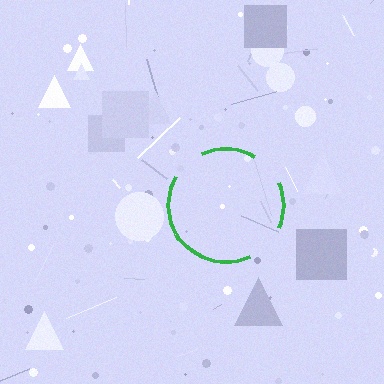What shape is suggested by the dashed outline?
The dashed outline suggests a circle.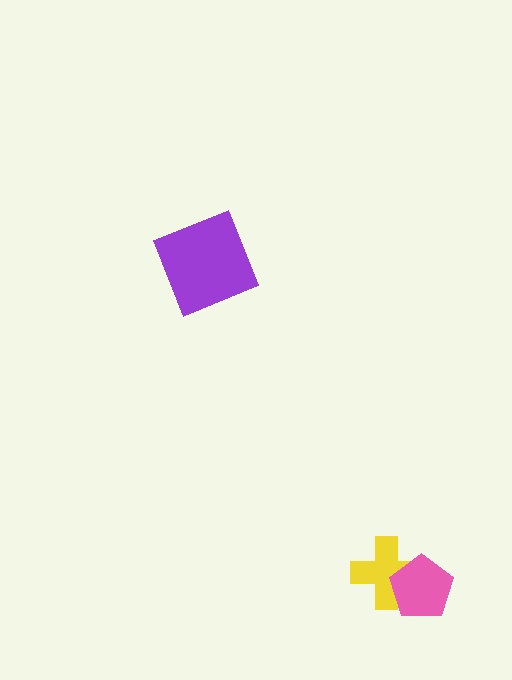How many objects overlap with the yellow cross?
1 object overlaps with the yellow cross.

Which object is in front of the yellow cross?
The pink pentagon is in front of the yellow cross.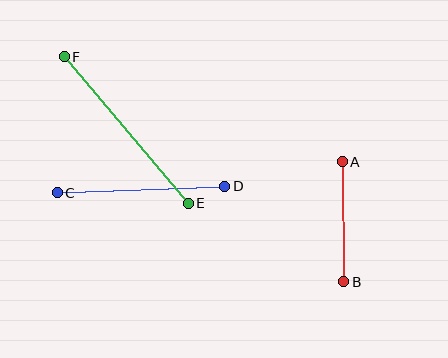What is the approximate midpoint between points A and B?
The midpoint is at approximately (343, 222) pixels.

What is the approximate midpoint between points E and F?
The midpoint is at approximately (126, 130) pixels.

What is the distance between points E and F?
The distance is approximately 192 pixels.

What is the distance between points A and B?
The distance is approximately 120 pixels.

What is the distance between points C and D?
The distance is approximately 168 pixels.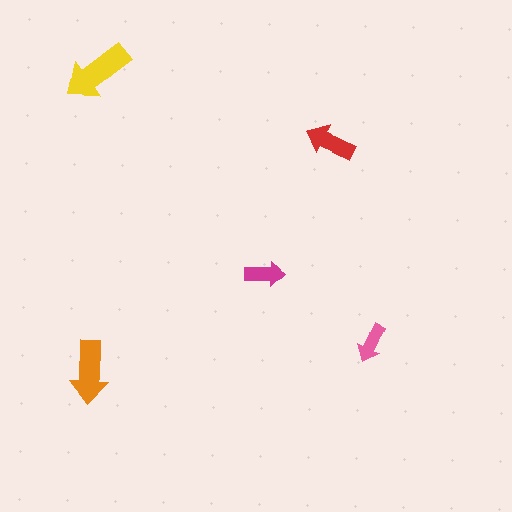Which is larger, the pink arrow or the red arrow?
The red one.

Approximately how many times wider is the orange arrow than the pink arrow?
About 1.5 times wider.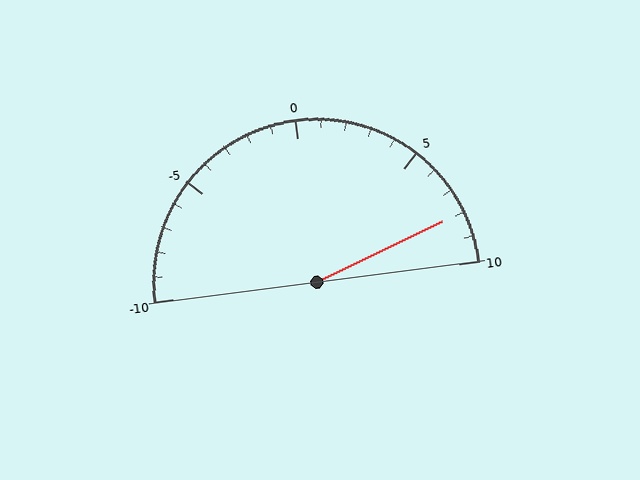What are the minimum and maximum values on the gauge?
The gauge ranges from -10 to 10.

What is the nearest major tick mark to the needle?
The nearest major tick mark is 10.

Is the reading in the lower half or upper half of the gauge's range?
The reading is in the upper half of the range (-10 to 10).